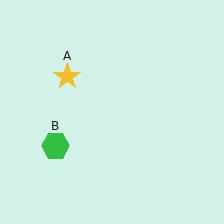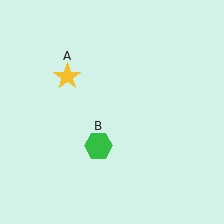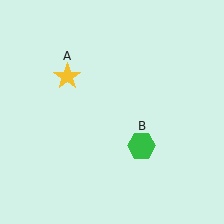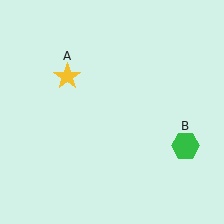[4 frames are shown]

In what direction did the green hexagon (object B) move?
The green hexagon (object B) moved right.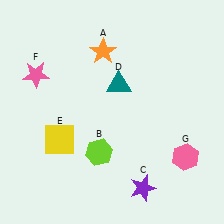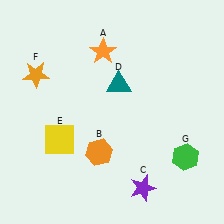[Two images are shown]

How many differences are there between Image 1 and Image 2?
There are 3 differences between the two images.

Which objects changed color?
B changed from lime to orange. F changed from pink to orange. G changed from pink to green.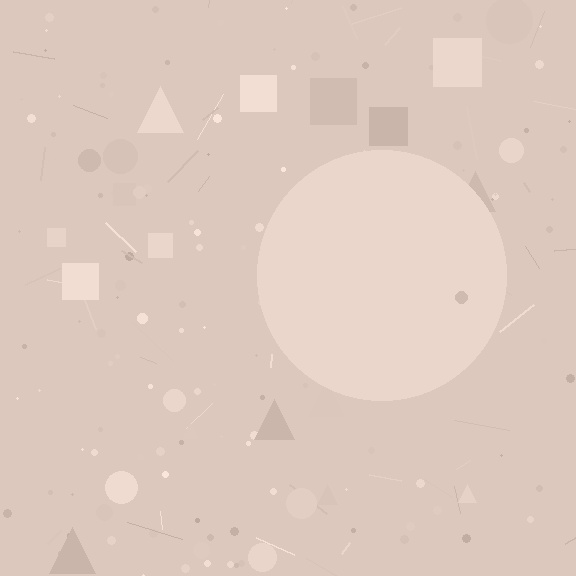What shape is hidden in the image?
A circle is hidden in the image.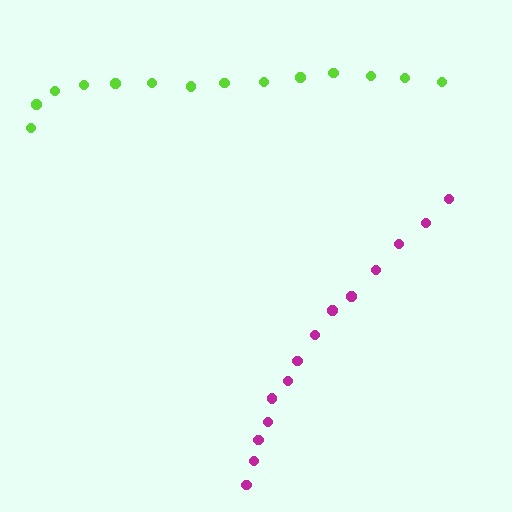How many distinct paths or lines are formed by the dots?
There are 2 distinct paths.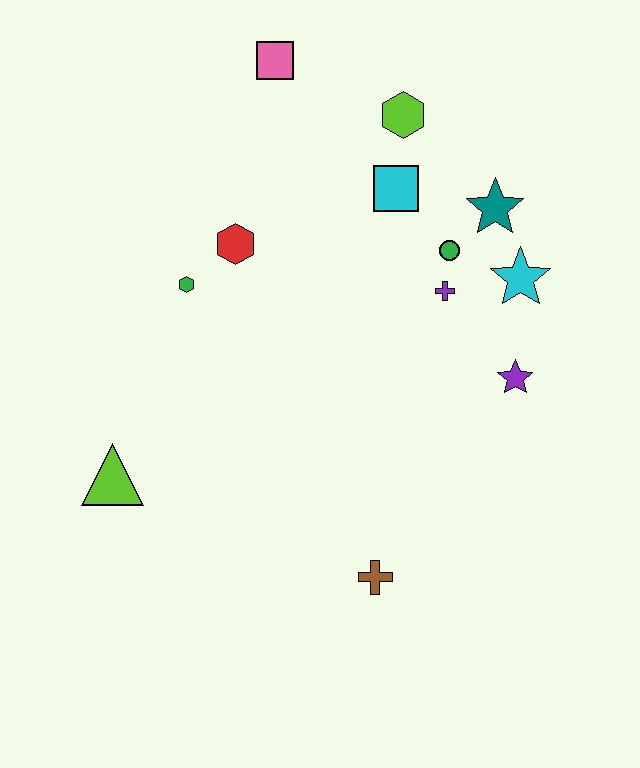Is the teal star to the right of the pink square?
Yes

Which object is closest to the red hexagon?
The green hexagon is closest to the red hexagon.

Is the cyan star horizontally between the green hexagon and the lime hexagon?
No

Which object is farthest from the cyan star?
The lime triangle is farthest from the cyan star.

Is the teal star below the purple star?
No